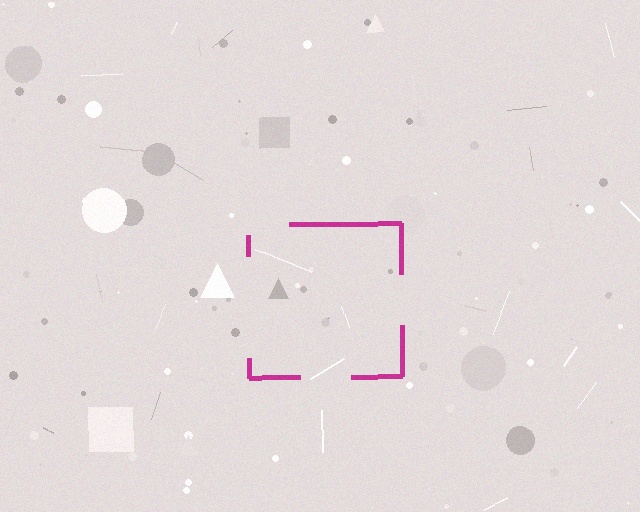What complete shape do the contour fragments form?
The contour fragments form a square.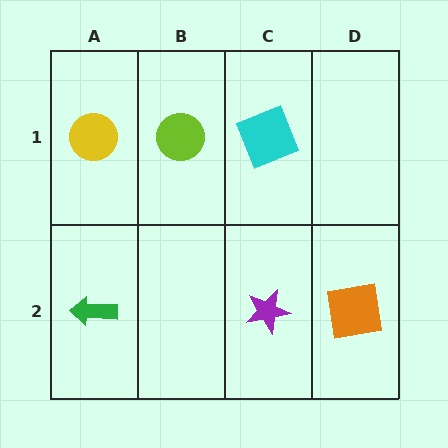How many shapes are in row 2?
3 shapes.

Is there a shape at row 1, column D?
No, that cell is empty.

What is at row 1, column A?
A yellow circle.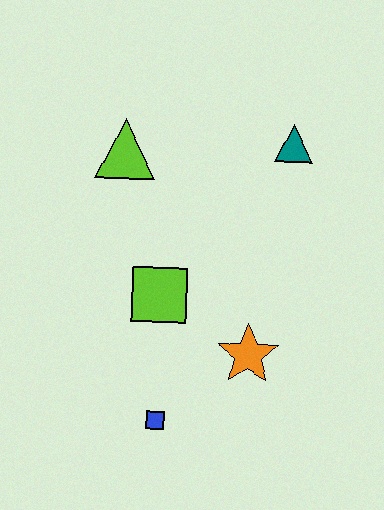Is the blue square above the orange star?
No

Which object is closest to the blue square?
The orange star is closest to the blue square.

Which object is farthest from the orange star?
The lime triangle is farthest from the orange star.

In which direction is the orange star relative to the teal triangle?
The orange star is below the teal triangle.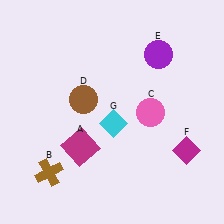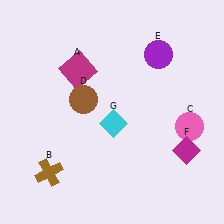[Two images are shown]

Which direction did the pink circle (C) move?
The pink circle (C) moved right.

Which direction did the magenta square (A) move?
The magenta square (A) moved up.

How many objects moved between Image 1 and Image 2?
2 objects moved between the two images.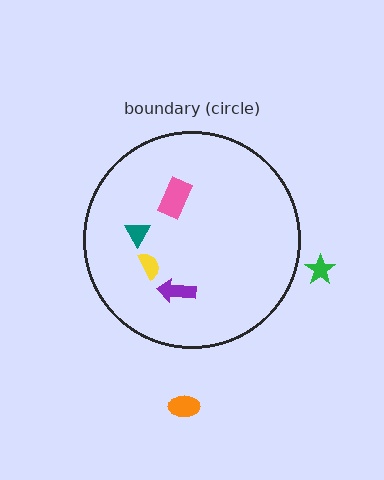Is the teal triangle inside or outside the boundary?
Inside.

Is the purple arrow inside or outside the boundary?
Inside.